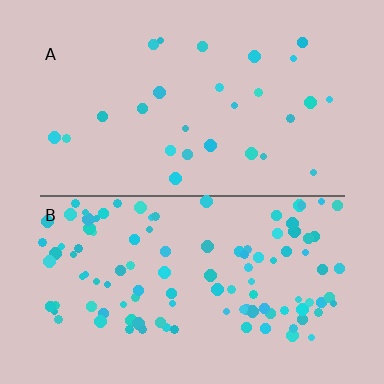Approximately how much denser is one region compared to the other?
Approximately 4.0× — region B over region A.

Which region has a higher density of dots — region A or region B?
B (the bottom).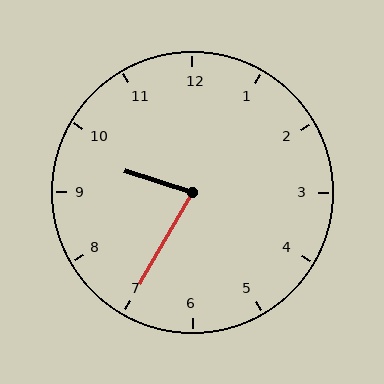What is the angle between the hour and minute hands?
Approximately 78 degrees.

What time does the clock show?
9:35.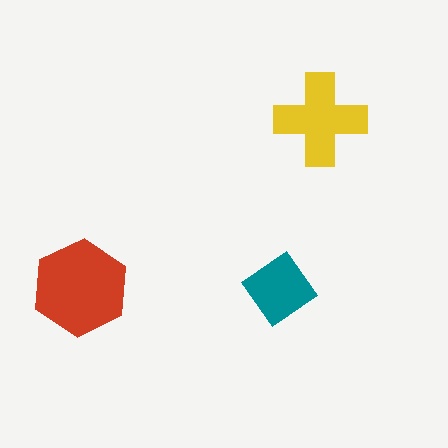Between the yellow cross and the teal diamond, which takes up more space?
The yellow cross.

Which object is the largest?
The red hexagon.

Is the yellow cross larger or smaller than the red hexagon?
Smaller.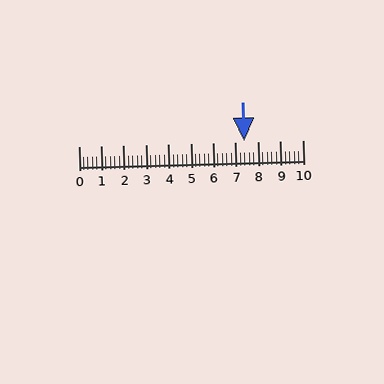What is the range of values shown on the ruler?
The ruler shows values from 0 to 10.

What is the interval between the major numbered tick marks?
The major tick marks are spaced 1 units apart.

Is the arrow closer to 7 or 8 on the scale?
The arrow is closer to 7.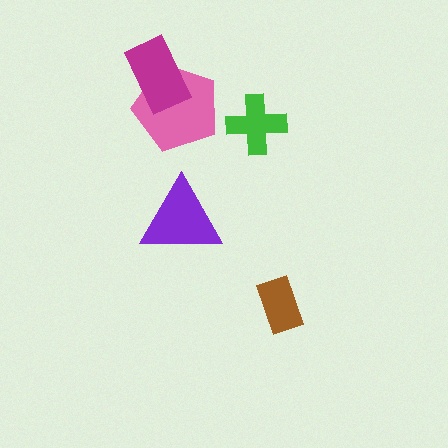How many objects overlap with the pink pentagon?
1 object overlaps with the pink pentagon.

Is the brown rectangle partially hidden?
No, no other shape covers it.